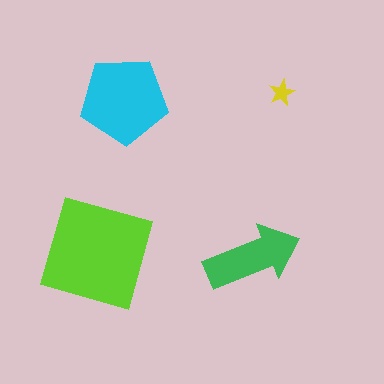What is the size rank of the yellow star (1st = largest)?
4th.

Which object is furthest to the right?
The yellow star is rightmost.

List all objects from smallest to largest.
The yellow star, the green arrow, the cyan pentagon, the lime diamond.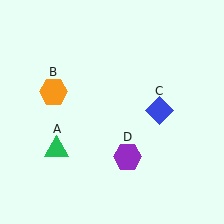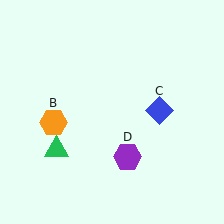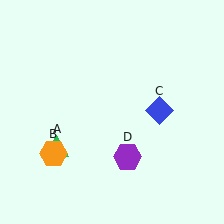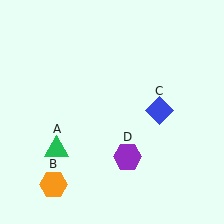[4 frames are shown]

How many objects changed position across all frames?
1 object changed position: orange hexagon (object B).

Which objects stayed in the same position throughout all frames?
Green triangle (object A) and blue diamond (object C) and purple hexagon (object D) remained stationary.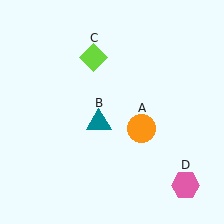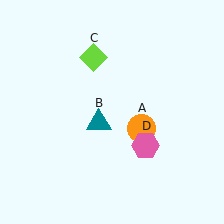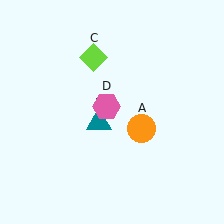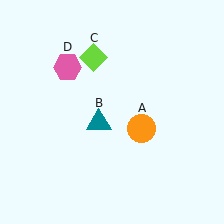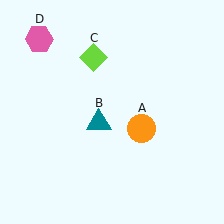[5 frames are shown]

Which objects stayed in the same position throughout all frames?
Orange circle (object A) and teal triangle (object B) and lime diamond (object C) remained stationary.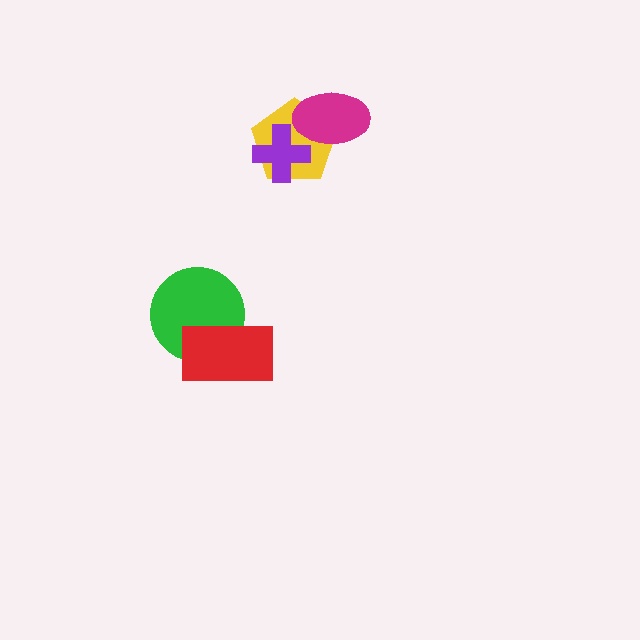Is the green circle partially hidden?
Yes, it is partially covered by another shape.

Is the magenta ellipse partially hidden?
Yes, it is partially covered by another shape.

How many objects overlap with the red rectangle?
1 object overlaps with the red rectangle.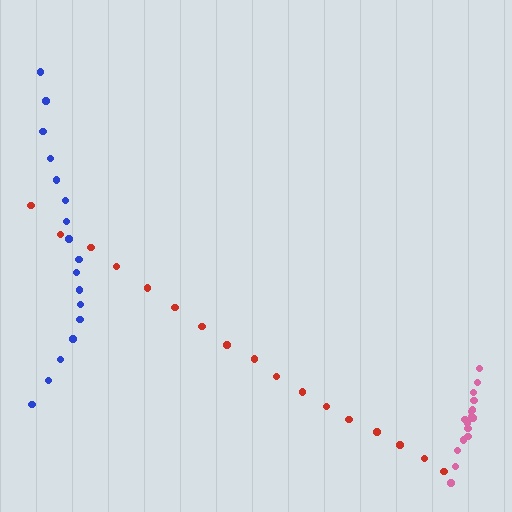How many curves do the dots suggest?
There are 3 distinct paths.